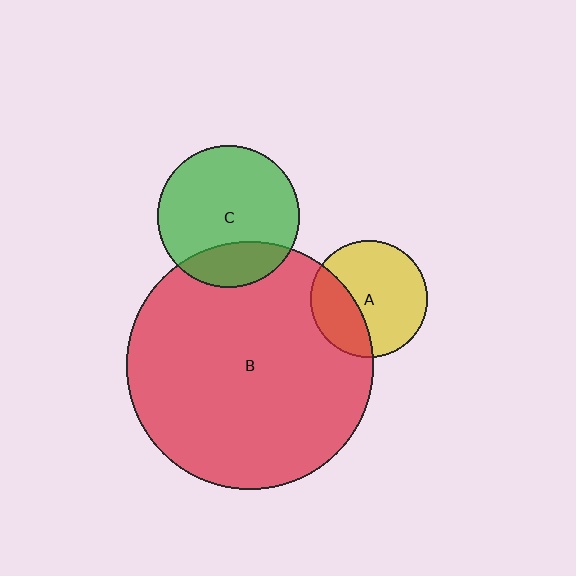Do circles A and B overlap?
Yes.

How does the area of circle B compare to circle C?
Approximately 3.1 times.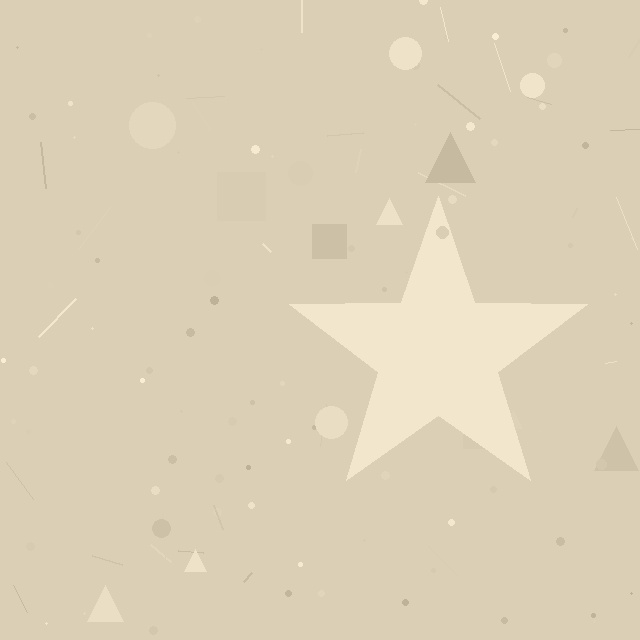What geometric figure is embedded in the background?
A star is embedded in the background.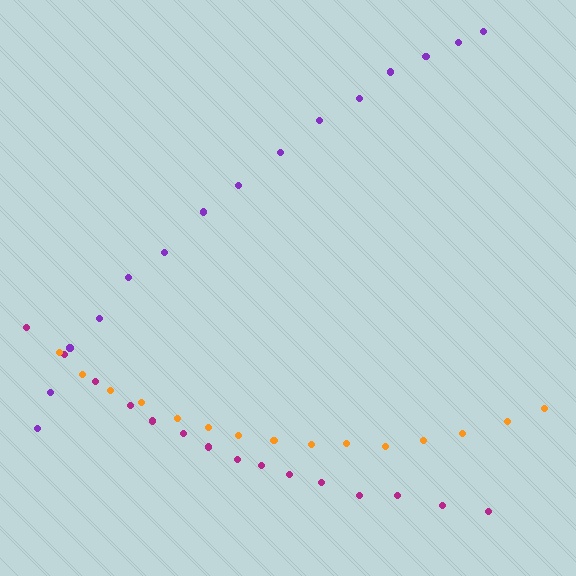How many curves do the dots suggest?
There are 3 distinct paths.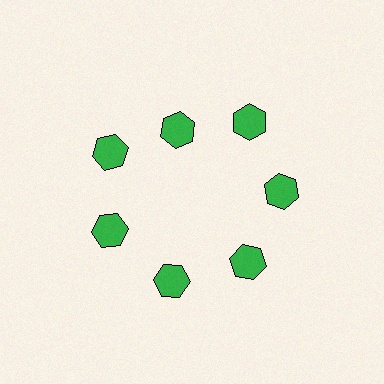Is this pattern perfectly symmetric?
No. The 7 green hexagons are arranged in a ring, but one element near the 12 o'clock position is pulled inward toward the center, breaking the 7-fold rotational symmetry.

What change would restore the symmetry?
The symmetry would be restored by moving it outward, back onto the ring so that all 7 hexagons sit at equal angles and equal distance from the center.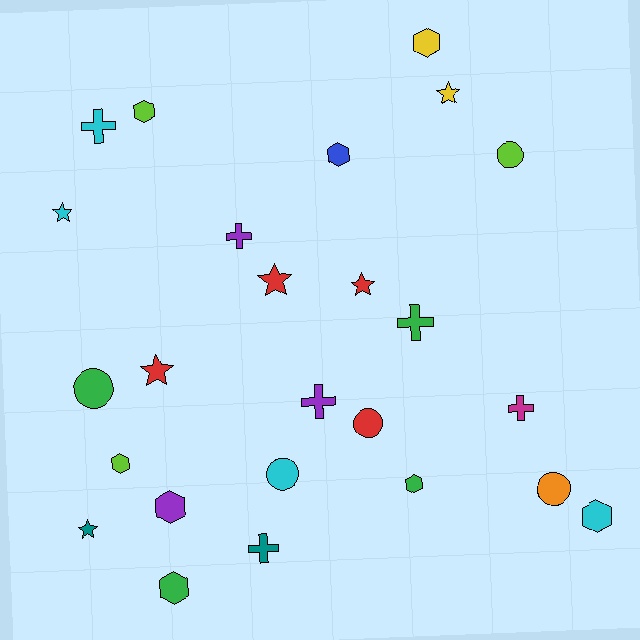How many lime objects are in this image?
There are 3 lime objects.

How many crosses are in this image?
There are 6 crosses.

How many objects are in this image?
There are 25 objects.